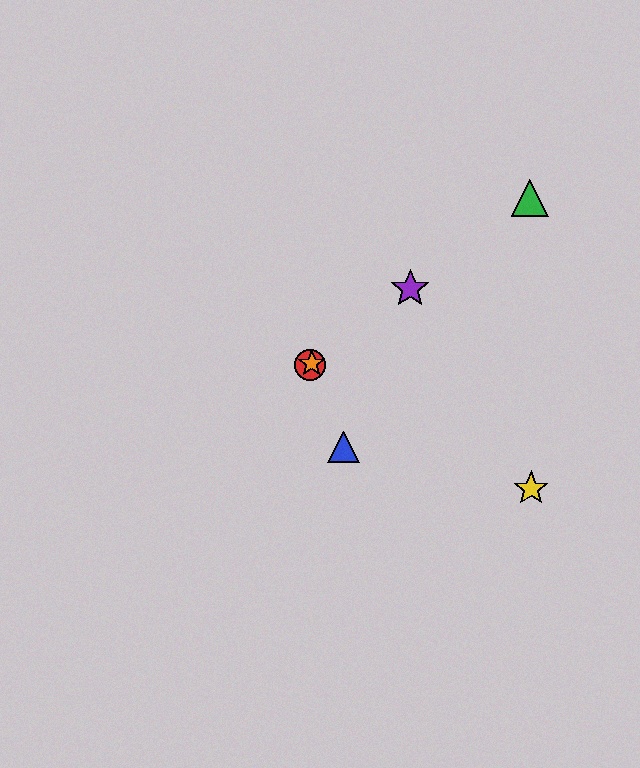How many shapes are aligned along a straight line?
4 shapes (the red circle, the green triangle, the purple star, the orange star) are aligned along a straight line.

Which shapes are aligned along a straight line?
The red circle, the green triangle, the purple star, the orange star are aligned along a straight line.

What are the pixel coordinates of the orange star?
The orange star is at (312, 364).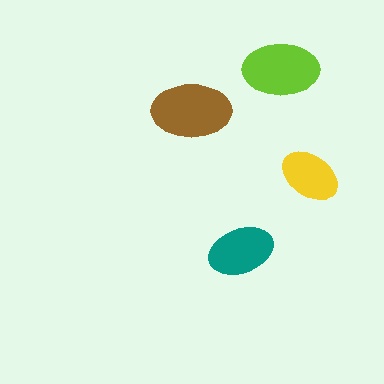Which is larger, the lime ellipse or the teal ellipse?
The lime one.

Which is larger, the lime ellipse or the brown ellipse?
The brown one.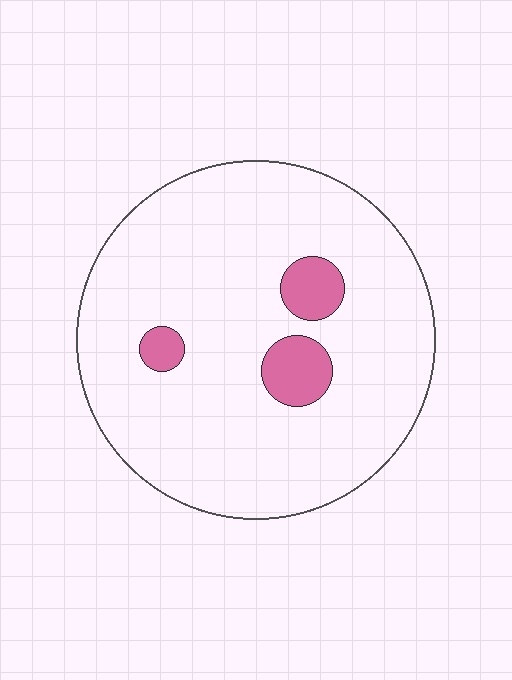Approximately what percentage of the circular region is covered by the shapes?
Approximately 10%.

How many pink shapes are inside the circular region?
3.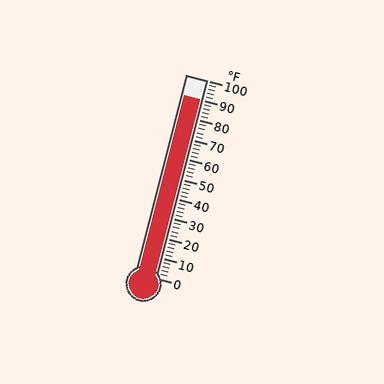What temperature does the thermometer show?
The thermometer shows approximately 90°F.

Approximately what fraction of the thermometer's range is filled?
The thermometer is filled to approximately 90% of its range.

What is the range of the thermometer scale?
The thermometer scale ranges from 0°F to 100°F.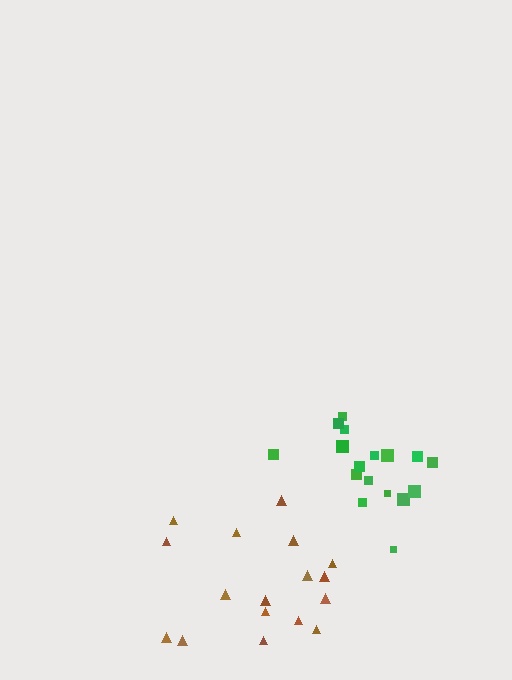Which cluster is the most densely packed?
Green.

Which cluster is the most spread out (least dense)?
Brown.